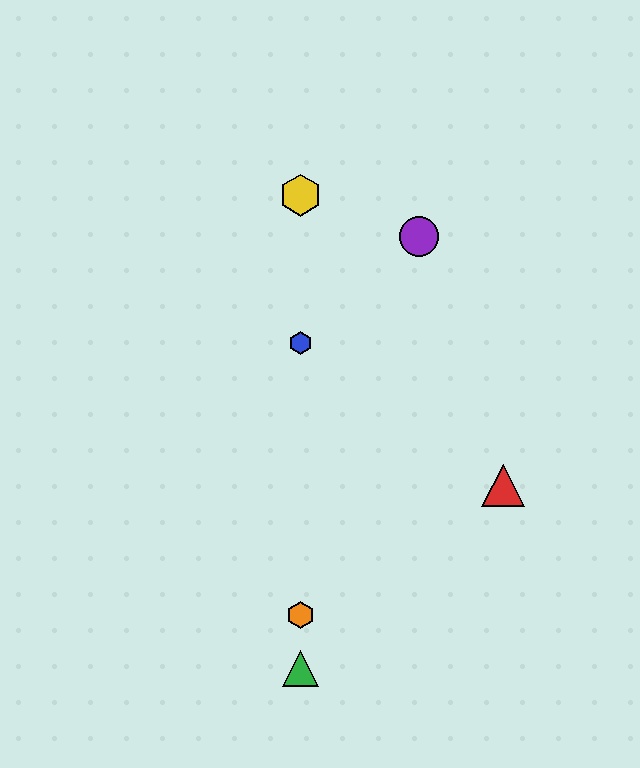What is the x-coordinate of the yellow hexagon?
The yellow hexagon is at x≈301.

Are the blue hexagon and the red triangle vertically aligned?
No, the blue hexagon is at x≈301 and the red triangle is at x≈503.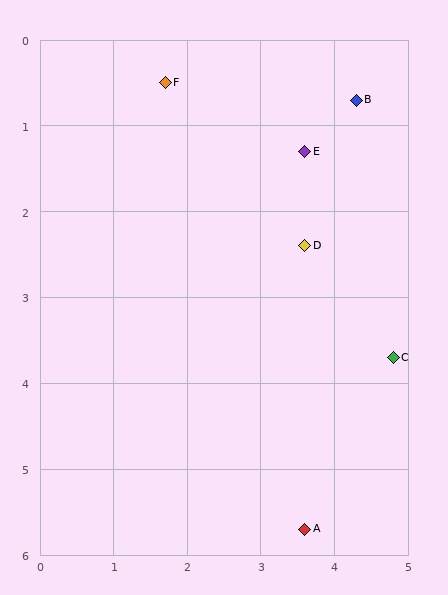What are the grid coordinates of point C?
Point C is at approximately (4.8, 3.7).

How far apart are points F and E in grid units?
Points F and E are about 2.1 grid units apart.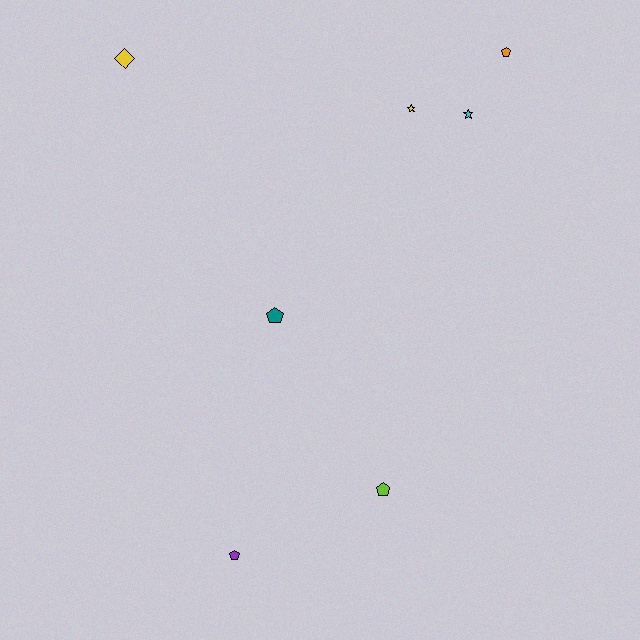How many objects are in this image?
There are 7 objects.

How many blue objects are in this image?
There are no blue objects.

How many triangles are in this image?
There are no triangles.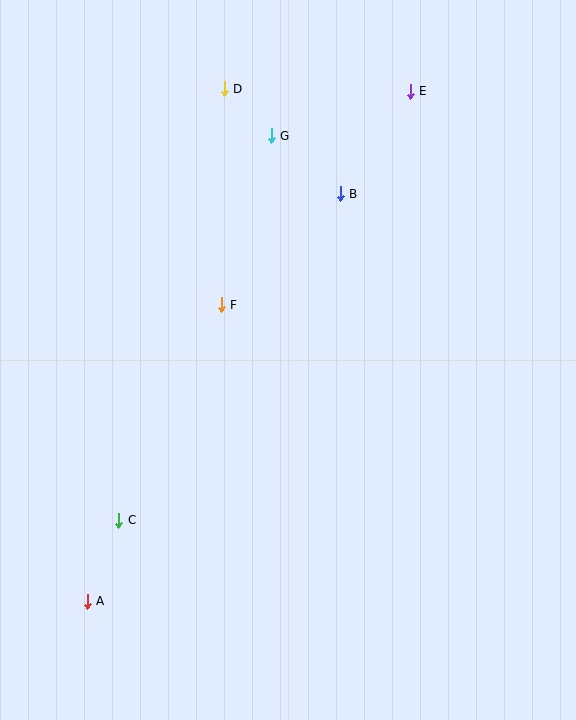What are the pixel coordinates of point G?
Point G is at (271, 136).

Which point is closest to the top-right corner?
Point E is closest to the top-right corner.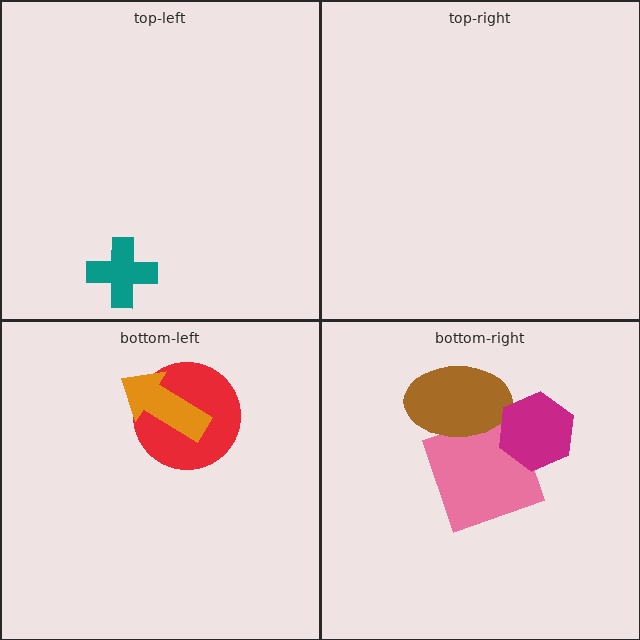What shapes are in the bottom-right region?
The pink square, the brown ellipse, the magenta hexagon.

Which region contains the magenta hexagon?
The bottom-right region.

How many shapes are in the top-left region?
1.